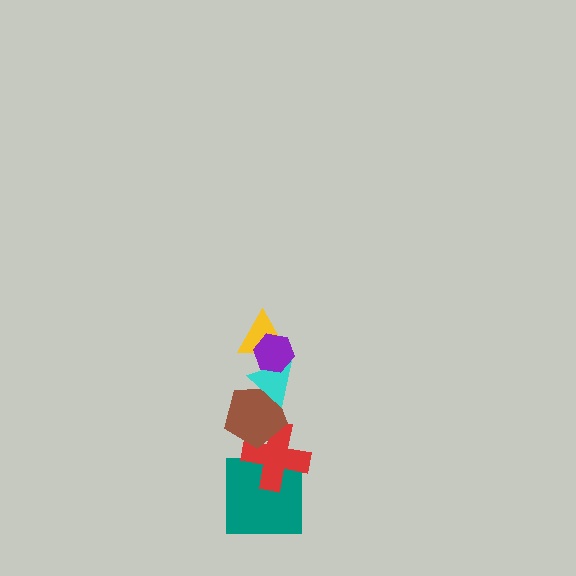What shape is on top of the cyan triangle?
The yellow triangle is on top of the cyan triangle.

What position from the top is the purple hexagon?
The purple hexagon is 1st from the top.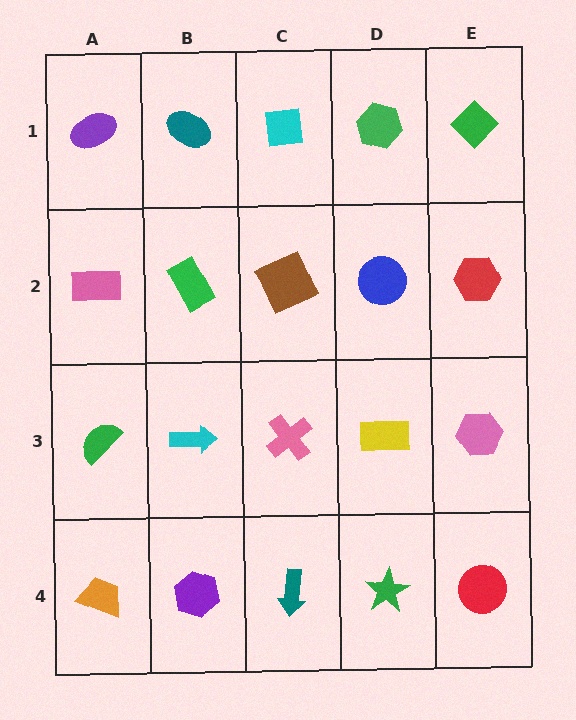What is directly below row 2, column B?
A cyan arrow.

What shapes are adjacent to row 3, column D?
A blue circle (row 2, column D), a green star (row 4, column D), a pink cross (row 3, column C), a pink hexagon (row 3, column E).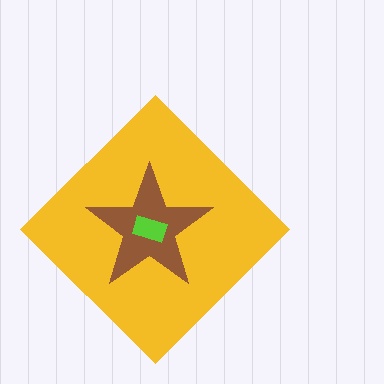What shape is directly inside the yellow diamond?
The brown star.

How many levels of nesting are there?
3.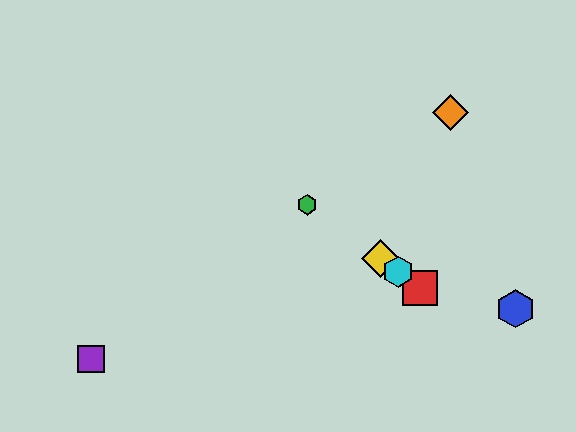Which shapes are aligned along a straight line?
The red square, the green hexagon, the yellow diamond, the cyan hexagon are aligned along a straight line.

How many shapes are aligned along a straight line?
4 shapes (the red square, the green hexagon, the yellow diamond, the cyan hexagon) are aligned along a straight line.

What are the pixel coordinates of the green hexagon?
The green hexagon is at (307, 205).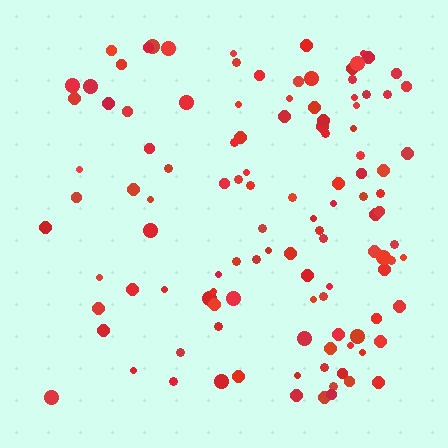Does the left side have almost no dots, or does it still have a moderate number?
Still a moderate number, just noticeably fewer than the right.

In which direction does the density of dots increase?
From left to right, with the right side densest.